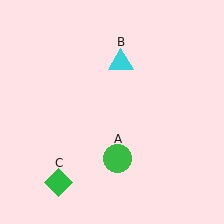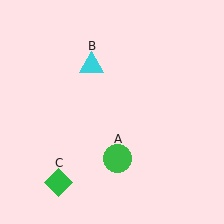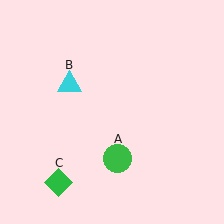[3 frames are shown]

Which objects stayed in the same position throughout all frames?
Green circle (object A) and green diamond (object C) remained stationary.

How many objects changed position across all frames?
1 object changed position: cyan triangle (object B).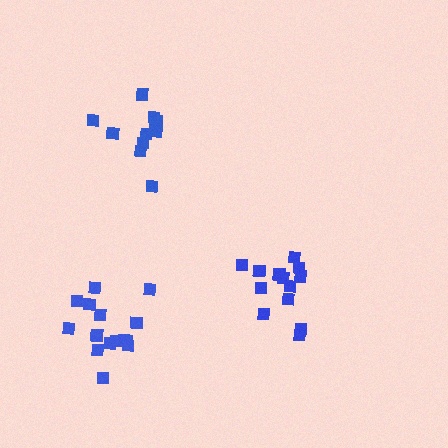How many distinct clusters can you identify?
There are 3 distinct clusters.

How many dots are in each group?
Group 1: 13 dots, Group 2: 11 dots, Group 3: 16 dots (40 total).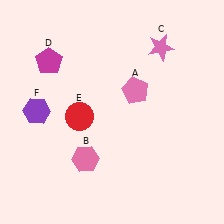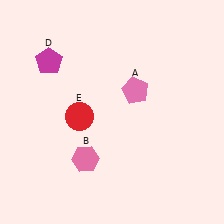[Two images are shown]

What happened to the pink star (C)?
The pink star (C) was removed in Image 2. It was in the top-right area of Image 1.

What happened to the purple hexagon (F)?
The purple hexagon (F) was removed in Image 2. It was in the top-left area of Image 1.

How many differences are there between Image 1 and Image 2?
There are 2 differences between the two images.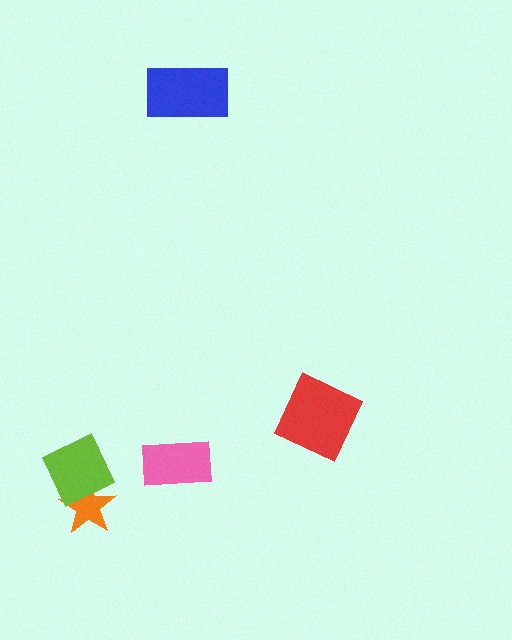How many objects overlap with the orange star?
1 object overlaps with the orange star.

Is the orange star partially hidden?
Yes, it is partially covered by another shape.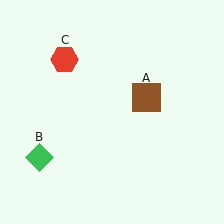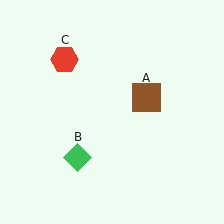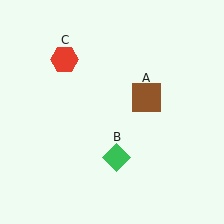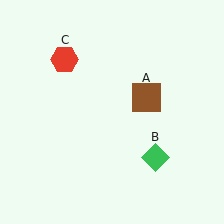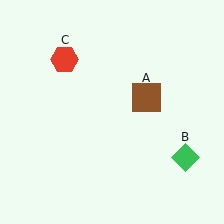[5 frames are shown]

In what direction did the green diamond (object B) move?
The green diamond (object B) moved right.